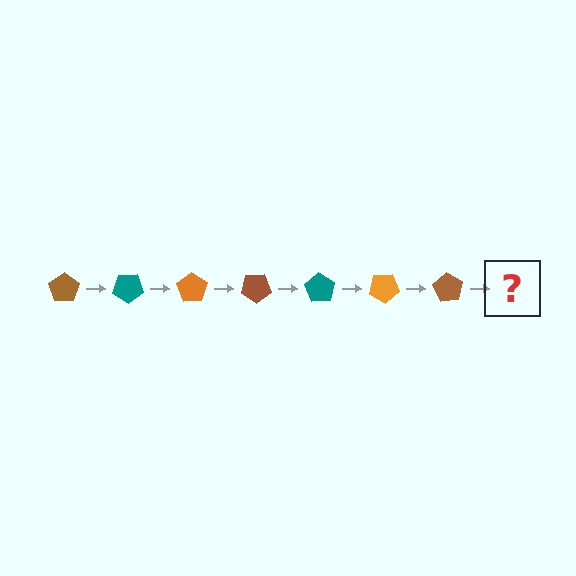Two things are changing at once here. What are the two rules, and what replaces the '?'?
The two rules are that it rotates 35 degrees each step and the color cycles through brown, teal, and orange. The '?' should be a teal pentagon, rotated 245 degrees from the start.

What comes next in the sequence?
The next element should be a teal pentagon, rotated 245 degrees from the start.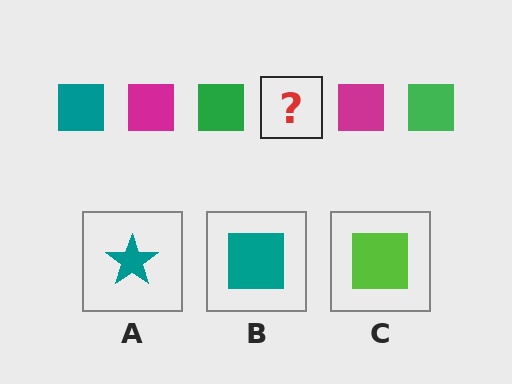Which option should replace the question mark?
Option B.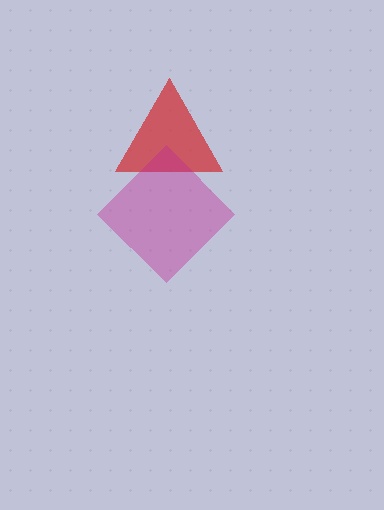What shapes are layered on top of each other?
The layered shapes are: a red triangle, a magenta diamond.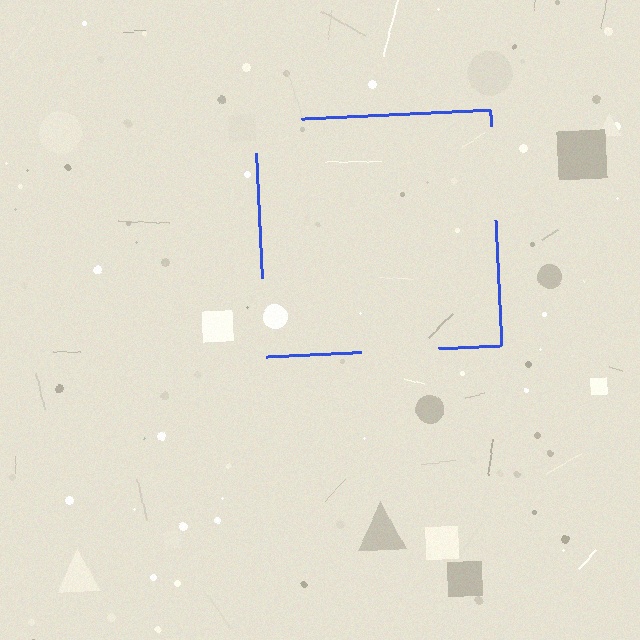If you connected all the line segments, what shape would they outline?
They would outline a square.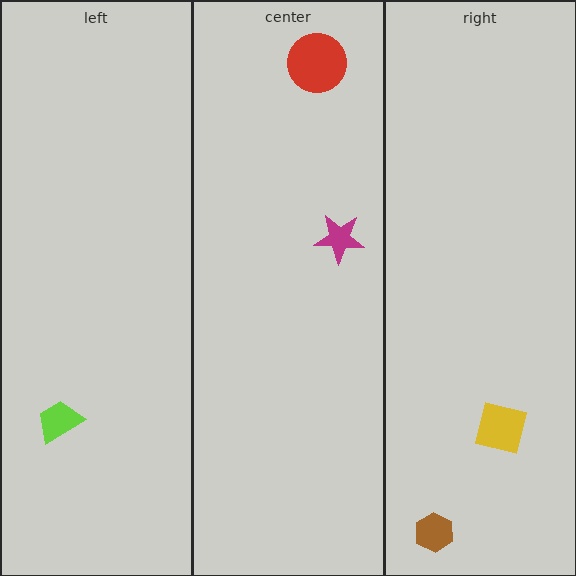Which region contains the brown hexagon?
The right region.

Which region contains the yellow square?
The right region.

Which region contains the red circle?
The center region.